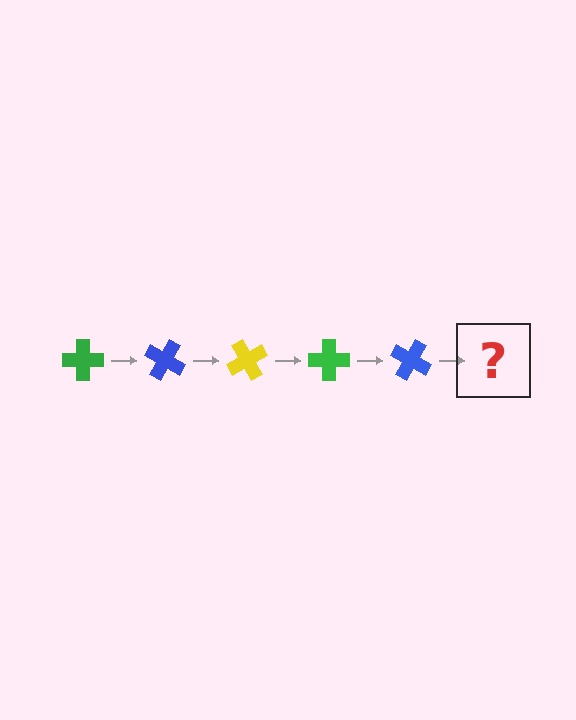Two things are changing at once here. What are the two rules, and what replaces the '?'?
The two rules are that it rotates 30 degrees each step and the color cycles through green, blue, and yellow. The '?' should be a yellow cross, rotated 150 degrees from the start.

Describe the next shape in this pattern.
It should be a yellow cross, rotated 150 degrees from the start.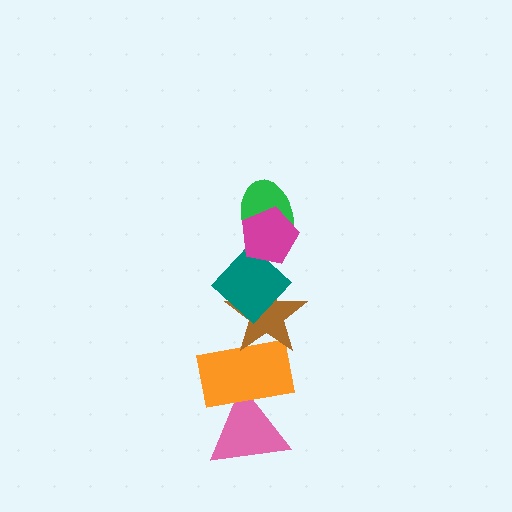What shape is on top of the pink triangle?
The orange rectangle is on top of the pink triangle.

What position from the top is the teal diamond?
The teal diamond is 3rd from the top.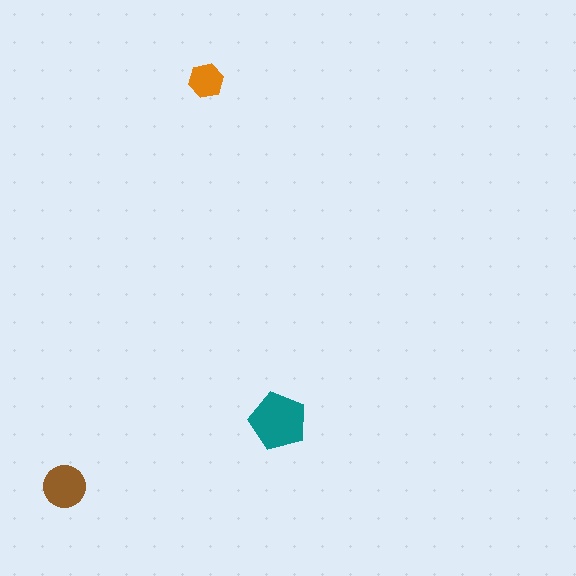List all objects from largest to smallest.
The teal pentagon, the brown circle, the orange hexagon.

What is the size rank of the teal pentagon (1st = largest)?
1st.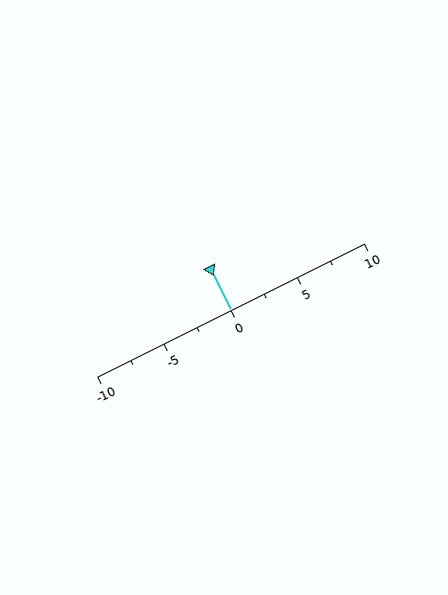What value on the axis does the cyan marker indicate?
The marker indicates approximately 0.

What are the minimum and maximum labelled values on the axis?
The axis runs from -10 to 10.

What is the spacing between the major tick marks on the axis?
The major ticks are spaced 5 apart.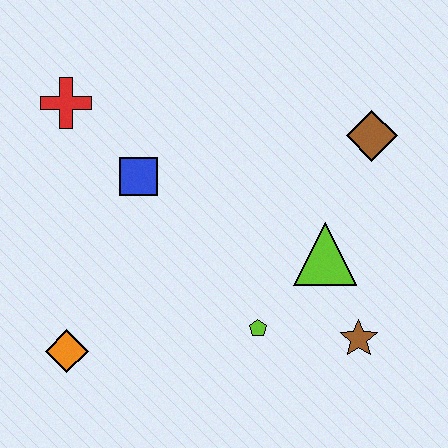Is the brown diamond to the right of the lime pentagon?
Yes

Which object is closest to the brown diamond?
The lime triangle is closest to the brown diamond.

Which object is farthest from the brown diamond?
The orange diamond is farthest from the brown diamond.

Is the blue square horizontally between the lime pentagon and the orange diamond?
Yes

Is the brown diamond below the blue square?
No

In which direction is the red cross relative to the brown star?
The red cross is to the left of the brown star.